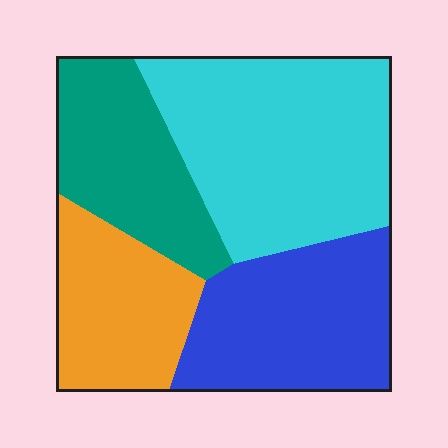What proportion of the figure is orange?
Orange takes up between a sixth and a third of the figure.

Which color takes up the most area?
Cyan, at roughly 35%.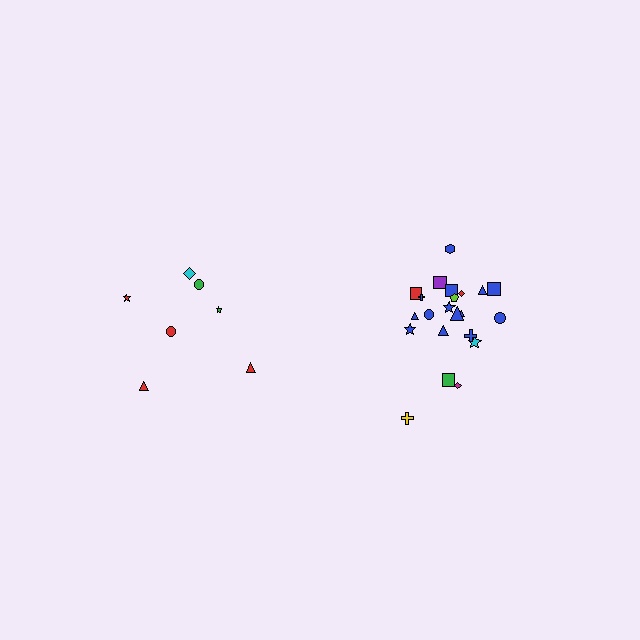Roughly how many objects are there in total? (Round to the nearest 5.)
Roughly 30 objects in total.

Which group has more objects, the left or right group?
The right group.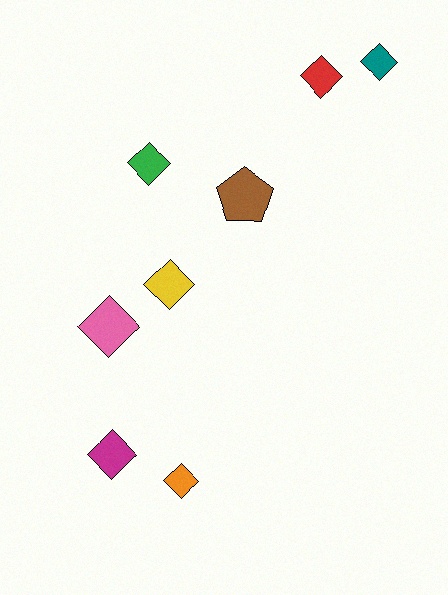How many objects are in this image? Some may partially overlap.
There are 8 objects.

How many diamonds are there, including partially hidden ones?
There are 7 diamonds.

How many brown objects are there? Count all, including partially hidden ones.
There is 1 brown object.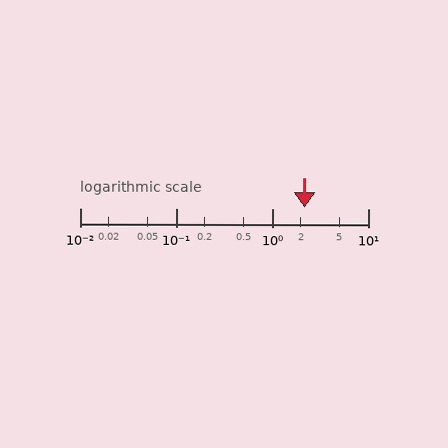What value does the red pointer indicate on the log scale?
The pointer indicates approximately 2.2.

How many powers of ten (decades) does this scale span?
The scale spans 3 decades, from 0.01 to 10.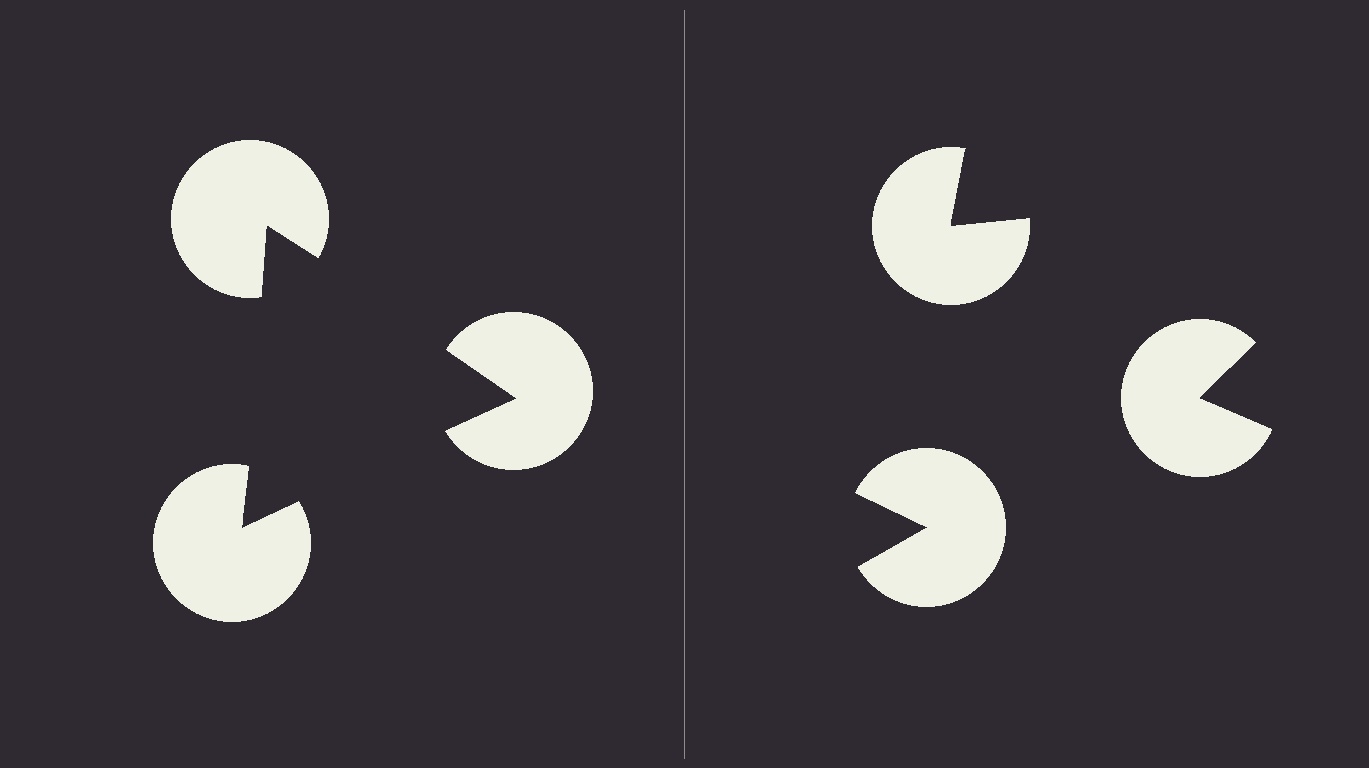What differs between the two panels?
The pac-man discs are positioned identically on both sides; only the wedge orientations differ. On the left they align to a triangle; on the right they are misaligned.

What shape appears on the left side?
An illusory triangle.